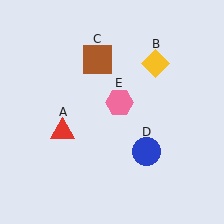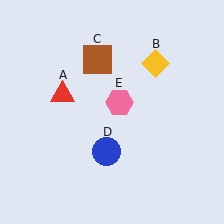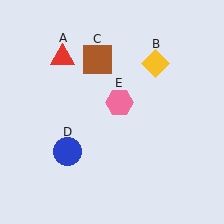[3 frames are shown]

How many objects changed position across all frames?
2 objects changed position: red triangle (object A), blue circle (object D).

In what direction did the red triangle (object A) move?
The red triangle (object A) moved up.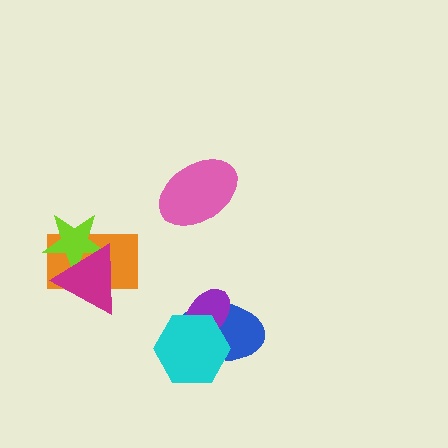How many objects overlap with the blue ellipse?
2 objects overlap with the blue ellipse.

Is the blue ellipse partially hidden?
Yes, it is partially covered by another shape.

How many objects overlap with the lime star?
2 objects overlap with the lime star.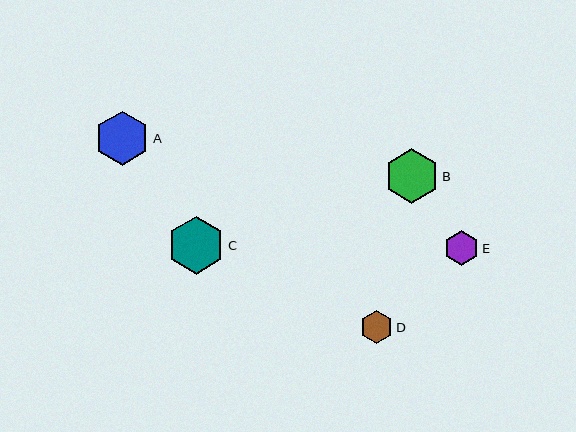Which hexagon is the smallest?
Hexagon D is the smallest with a size of approximately 33 pixels.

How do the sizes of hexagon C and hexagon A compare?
Hexagon C and hexagon A are approximately the same size.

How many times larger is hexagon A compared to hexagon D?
Hexagon A is approximately 1.7 times the size of hexagon D.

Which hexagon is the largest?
Hexagon C is the largest with a size of approximately 57 pixels.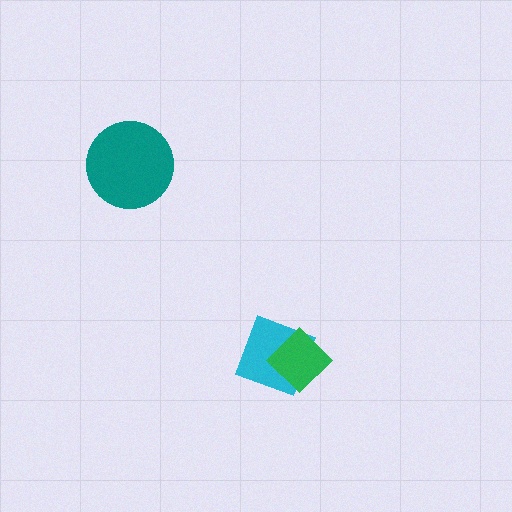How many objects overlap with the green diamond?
1 object overlaps with the green diamond.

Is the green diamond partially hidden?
No, no other shape covers it.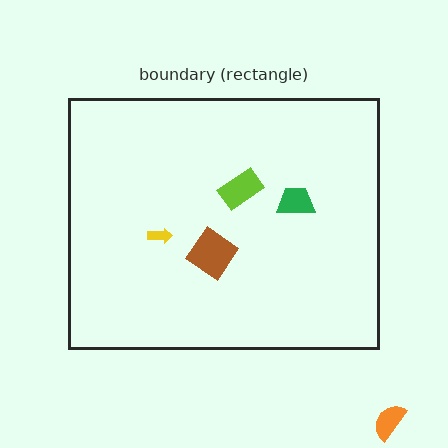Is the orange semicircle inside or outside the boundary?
Outside.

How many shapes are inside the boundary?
4 inside, 1 outside.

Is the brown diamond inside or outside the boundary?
Inside.